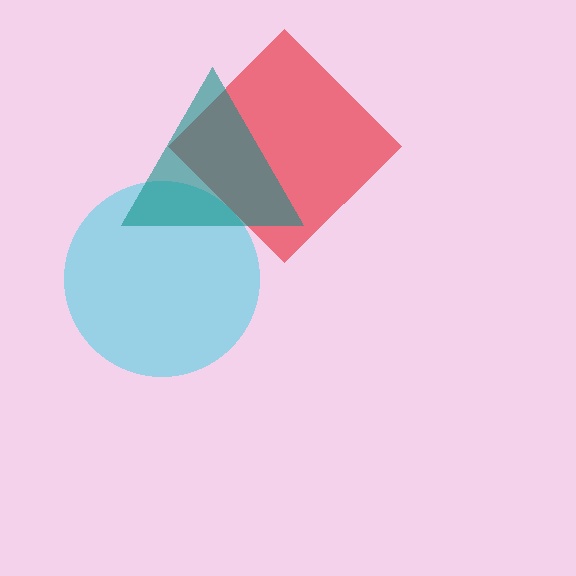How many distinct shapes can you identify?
There are 3 distinct shapes: a cyan circle, a red diamond, a teal triangle.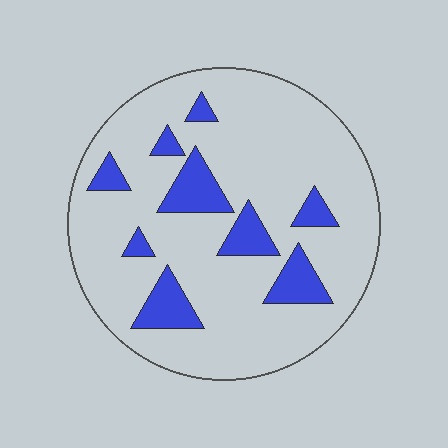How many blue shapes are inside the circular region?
9.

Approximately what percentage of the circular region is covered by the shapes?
Approximately 15%.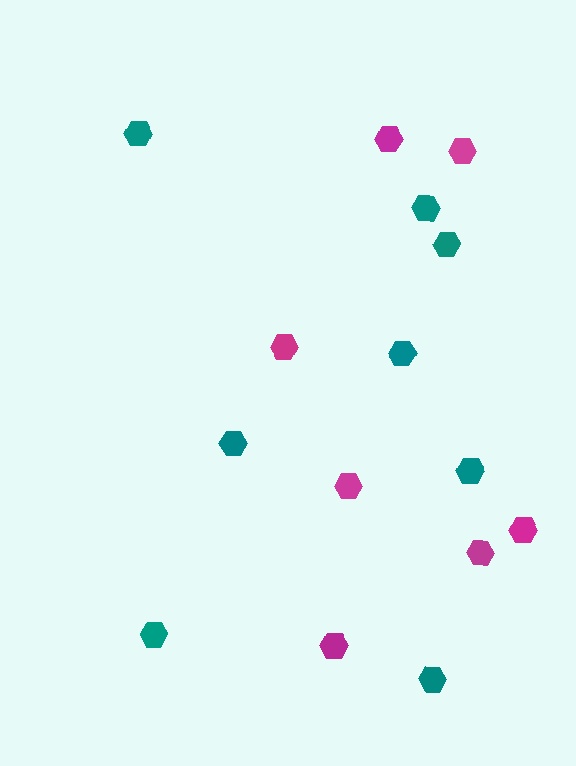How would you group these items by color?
There are 2 groups: one group of magenta hexagons (7) and one group of teal hexagons (8).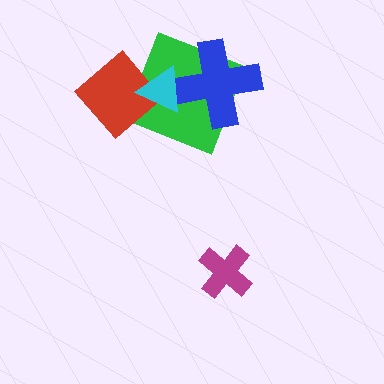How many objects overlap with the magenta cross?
0 objects overlap with the magenta cross.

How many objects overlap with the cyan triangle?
3 objects overlap with the cyan triangle.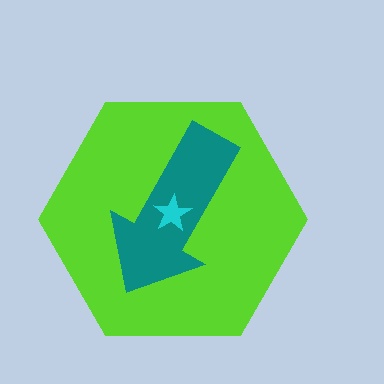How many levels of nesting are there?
3.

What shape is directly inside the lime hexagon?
The teal arrow.